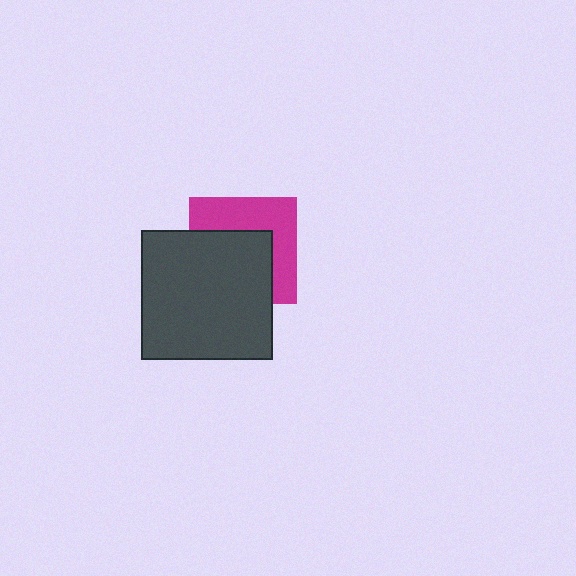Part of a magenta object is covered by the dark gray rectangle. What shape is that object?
It is a square.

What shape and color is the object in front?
The object in front is a dark gray rectangle.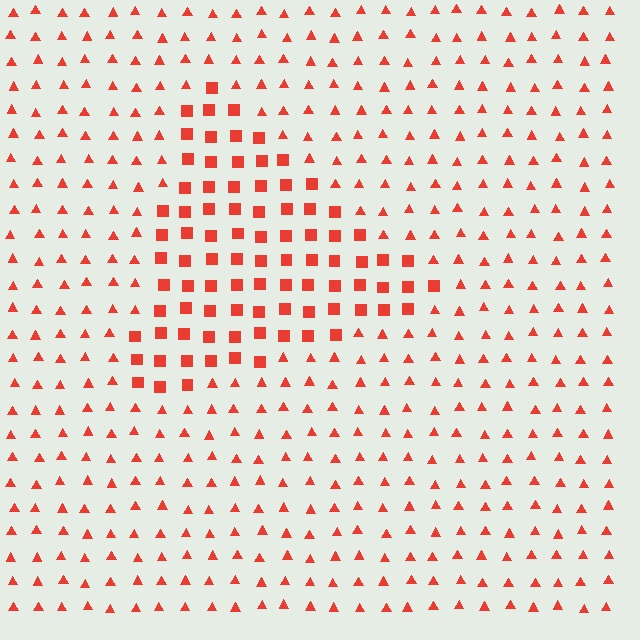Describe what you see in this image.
The image is filled with small red elements arranged in a uniform grid. A triangle-shaped region contains squares, while the surrounding area contains triangles. The boundary is defined purely by the change in element shape.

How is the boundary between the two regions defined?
The boundary is defined by a change in element shape: squares inside vs. triangles outside. All elements share the same color and spacing.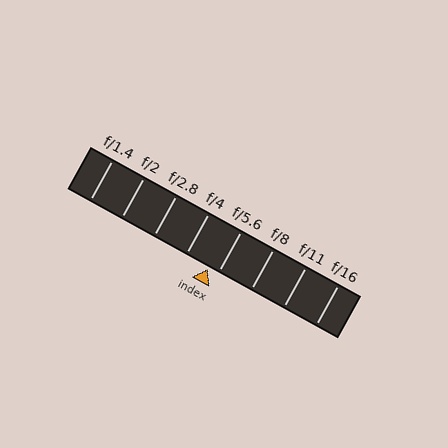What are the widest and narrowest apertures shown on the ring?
The widest aperture shown is f/1.4 and the narrowest is f/16.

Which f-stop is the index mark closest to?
The index mark is closest to f/5.6.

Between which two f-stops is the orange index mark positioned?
The index mark is between f/4 and f/5.6.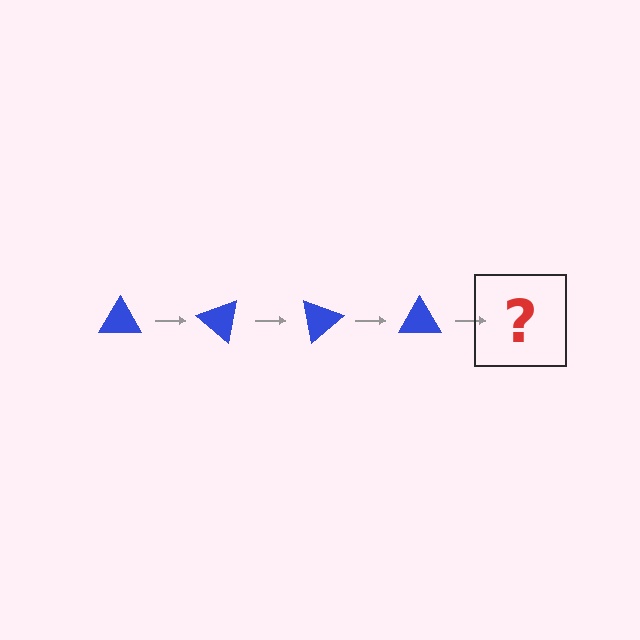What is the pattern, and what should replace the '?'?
The pattern is that the triangle rotates 40 degrees each step. The '?' should be a blue triangle rotated 160 degrees.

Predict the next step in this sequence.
The next step is a blue triangle rotated 160 degrees.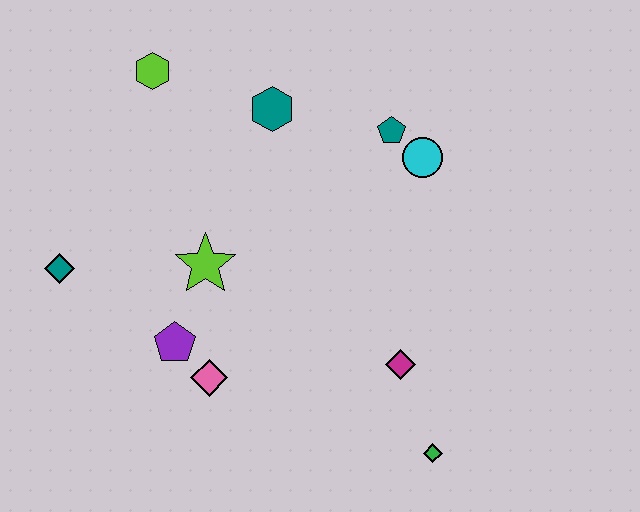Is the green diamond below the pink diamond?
Yes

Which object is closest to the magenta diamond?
The green diamond is closest to the magenta diamond.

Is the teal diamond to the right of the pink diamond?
No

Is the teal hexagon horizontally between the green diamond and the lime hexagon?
Yes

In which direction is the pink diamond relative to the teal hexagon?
The pink diamond is below the teal hexagon.